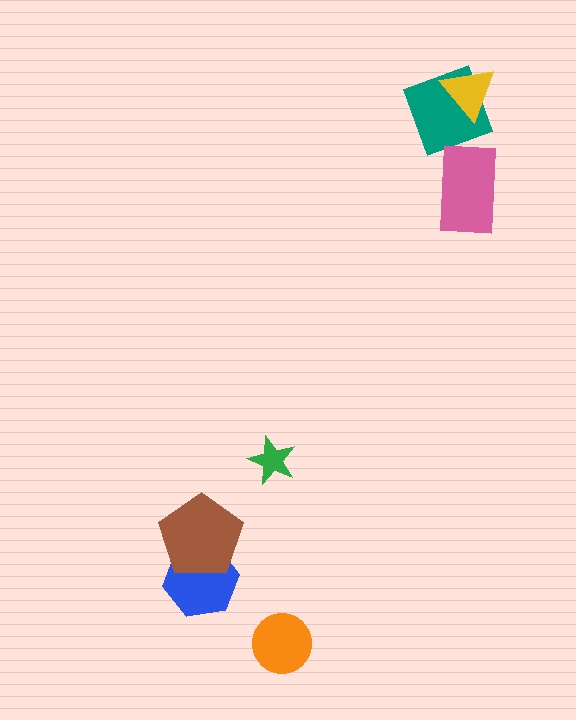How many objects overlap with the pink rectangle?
1 object overlaps with the pink rectangle.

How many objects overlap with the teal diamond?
2 objects overlap with the teal diamond.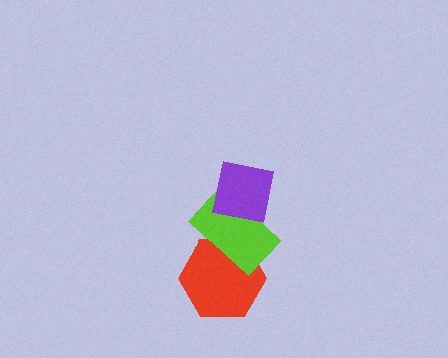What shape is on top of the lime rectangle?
The purple square is on top of the lime rectangle.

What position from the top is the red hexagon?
The red hexagon is 3rd from the top.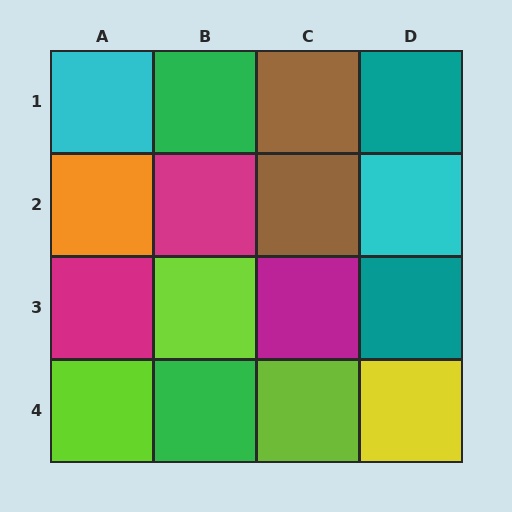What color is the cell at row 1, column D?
Teal.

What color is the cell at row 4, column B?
Green.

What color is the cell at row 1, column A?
Cyan.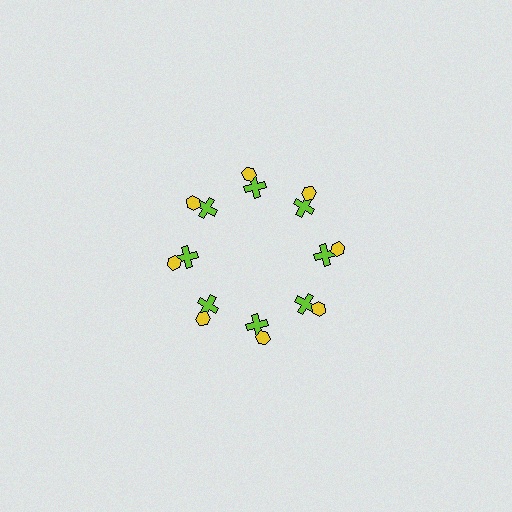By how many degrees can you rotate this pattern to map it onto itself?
The pattern maps onto itself every 45 degrees of rotation.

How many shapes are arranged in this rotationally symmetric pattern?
There are 16 shapes, arranged in 8 groups of 2.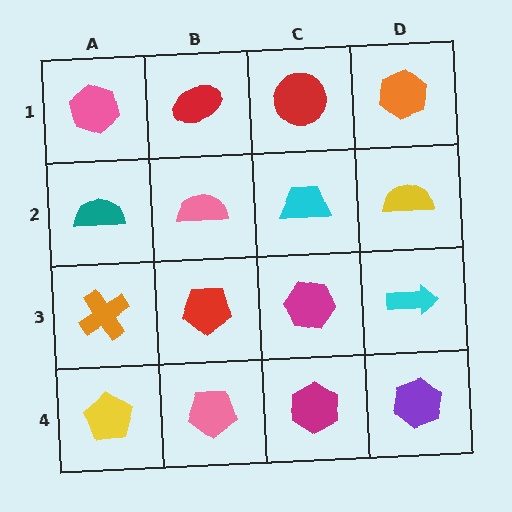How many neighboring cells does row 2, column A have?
3.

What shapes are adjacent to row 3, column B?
A pink semicircle (row 2, column B), a pink pentagon (row 4, column B), an orange cross (row 3, column A), a magenta hexagon (row 3, column C).